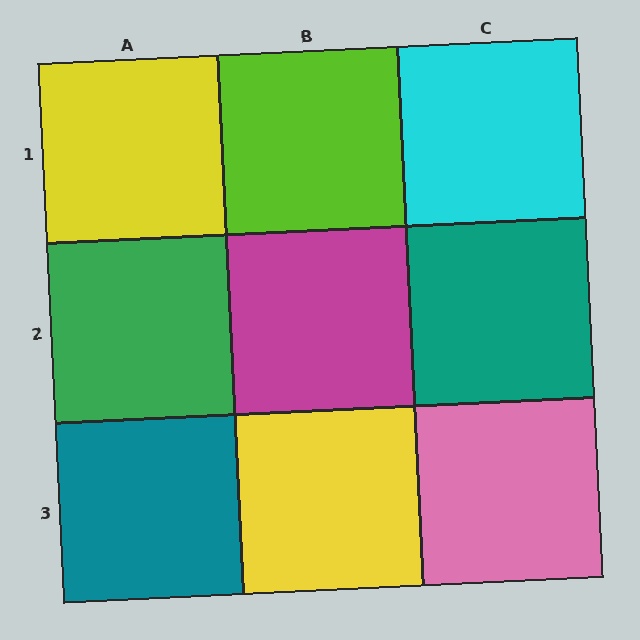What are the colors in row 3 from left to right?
Teal, yellow, pink.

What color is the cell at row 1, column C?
Cyan.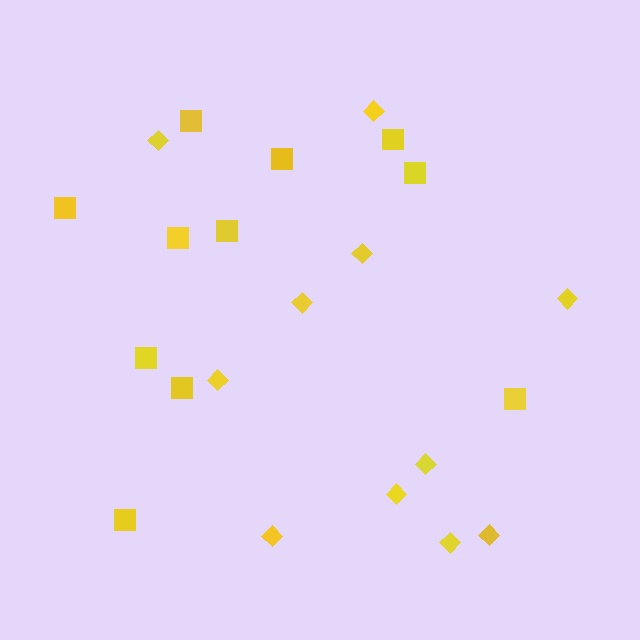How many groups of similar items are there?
There are 2 groups: one group of diamonds (11) and one group of squares (11).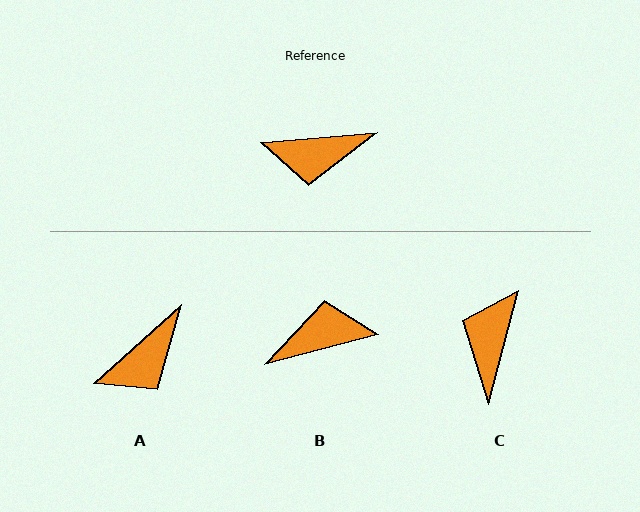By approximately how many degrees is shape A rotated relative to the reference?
Approximately 37 degrees counter-clockwise.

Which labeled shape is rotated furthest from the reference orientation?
B, about 170 degrees away.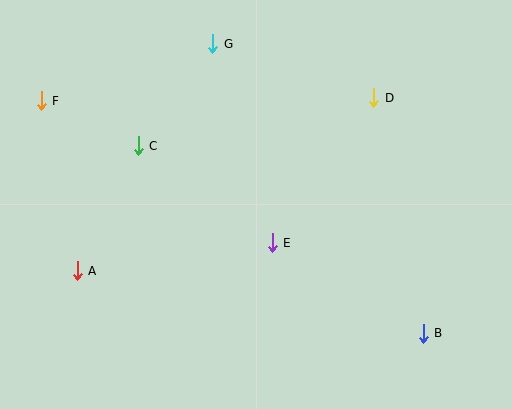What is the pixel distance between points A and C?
The distance between A and C is 139 pixels.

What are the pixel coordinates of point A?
Point A is at (77, 271).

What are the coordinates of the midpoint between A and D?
The midpoint between A and D is at (225, 184).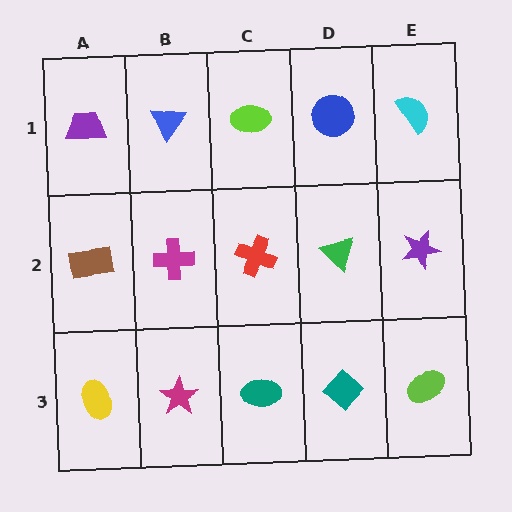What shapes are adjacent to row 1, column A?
A brown rectangle (row 2, column A), a blue triangle (row 1, column B).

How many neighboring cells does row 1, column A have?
2.